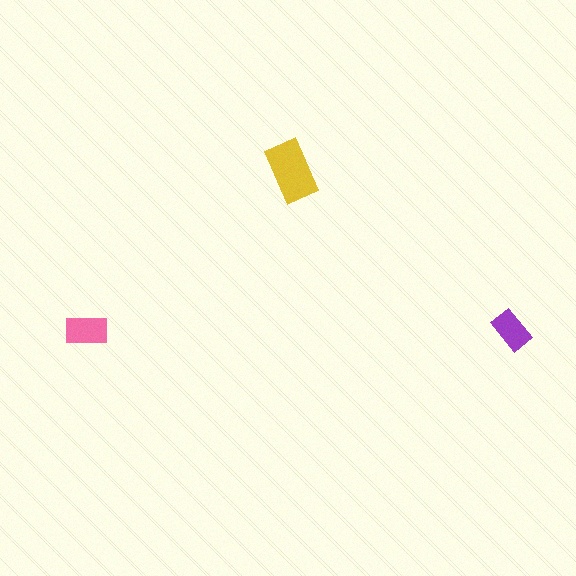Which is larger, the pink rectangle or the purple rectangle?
The pink one.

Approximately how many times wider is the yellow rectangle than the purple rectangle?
About 1.5 times wider.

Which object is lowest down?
The purple rectangle is bottommost.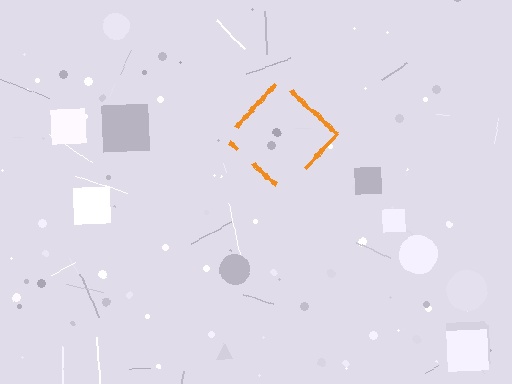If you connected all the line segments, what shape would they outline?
They would outline a diamond.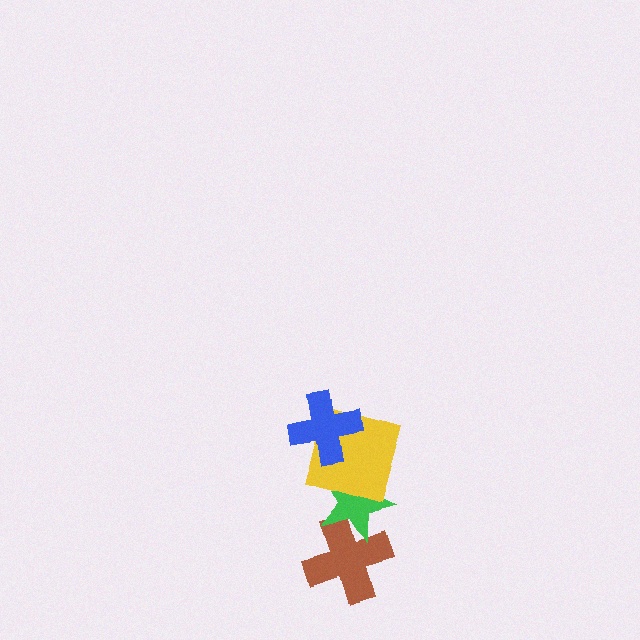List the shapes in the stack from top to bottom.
From top to bottom: the blue cross, the yellow square, the green star, the brown cross.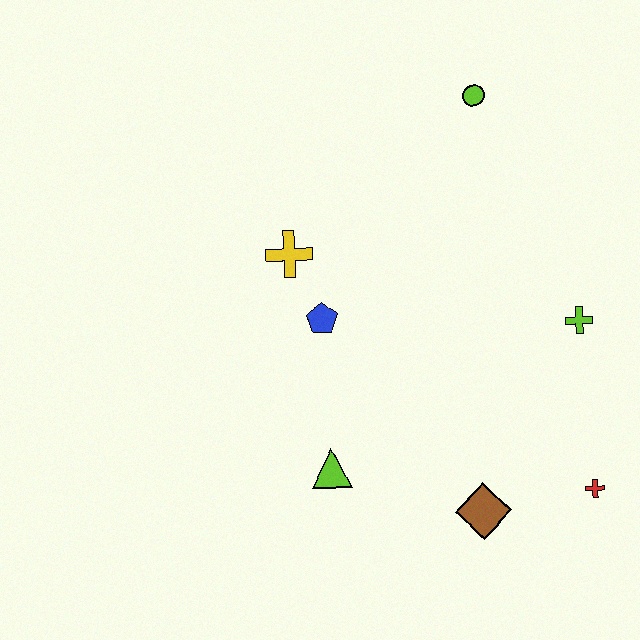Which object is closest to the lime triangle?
The blue pentagon is closest to the lime triangle.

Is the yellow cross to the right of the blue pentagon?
No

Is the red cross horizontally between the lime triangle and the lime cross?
No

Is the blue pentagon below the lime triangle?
No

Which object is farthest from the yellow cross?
The red cross is farthest from the yellow cross.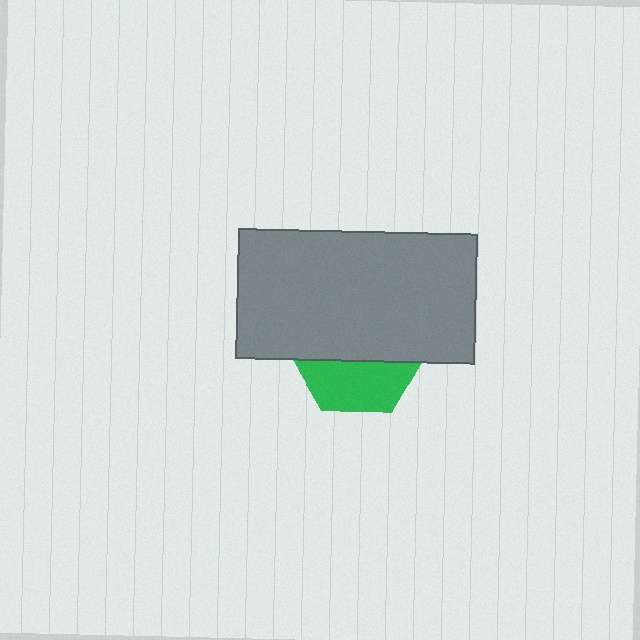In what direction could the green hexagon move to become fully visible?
The green hexagon could move down. That would shift it out from behind the gray rectangle entirely.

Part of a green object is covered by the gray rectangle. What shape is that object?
It is a hexagon.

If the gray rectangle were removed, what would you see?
You would see the complete green hexagon.